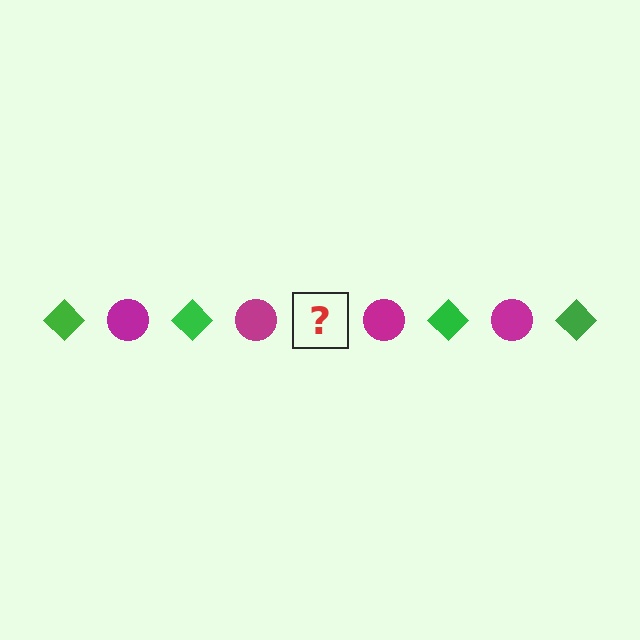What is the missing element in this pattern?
The missing element is a green diamond.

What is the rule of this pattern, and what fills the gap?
The rule is that the pattern alternates between green diamond and magenta circle. The gap should be filled with a green diamond.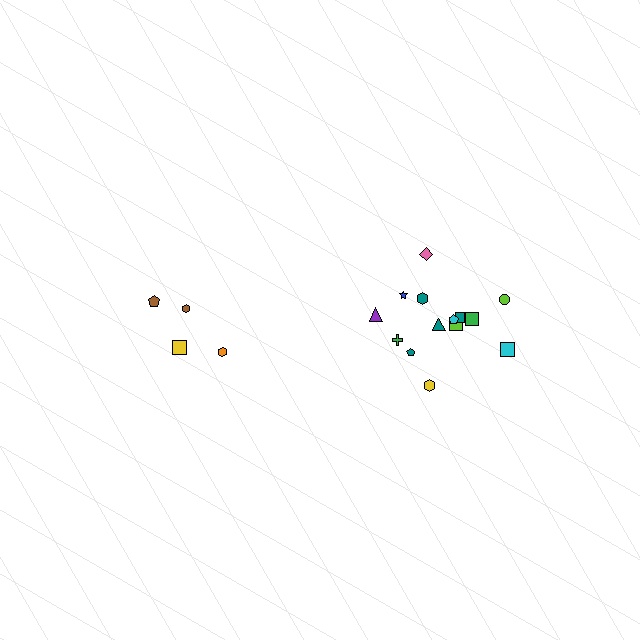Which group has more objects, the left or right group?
The right group.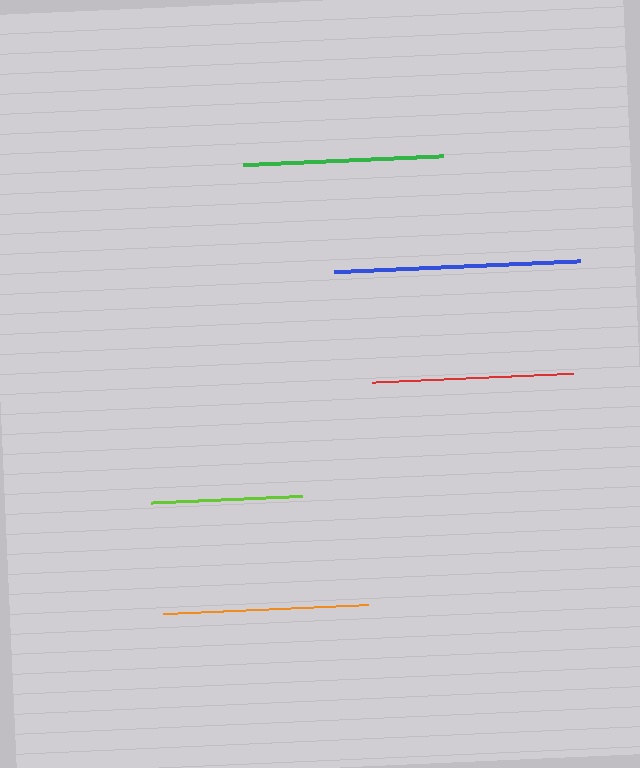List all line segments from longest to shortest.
From longest to shortest: blue, orange, red, green, lime.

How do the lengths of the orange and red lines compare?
The orange and red lines are approximately the same length.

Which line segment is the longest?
The blue line is the longest at approximately 245 pixels.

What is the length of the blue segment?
The blue segment is approximately 245 pixels long.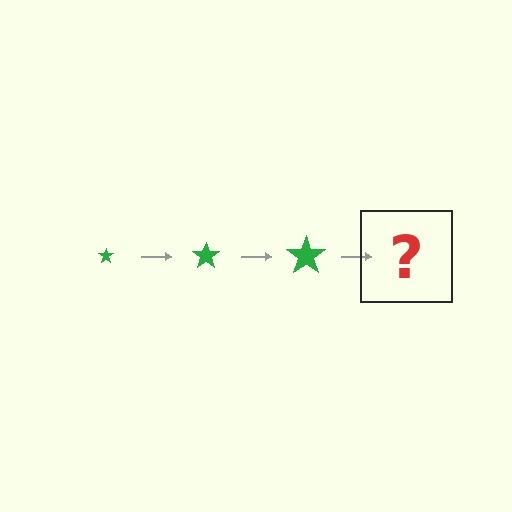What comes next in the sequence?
The next element should be a green star, larger than the previous one.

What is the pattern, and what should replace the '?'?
The pattern is that the star gets progressively larger each step. The '?' should be a green star, larger than the previous one.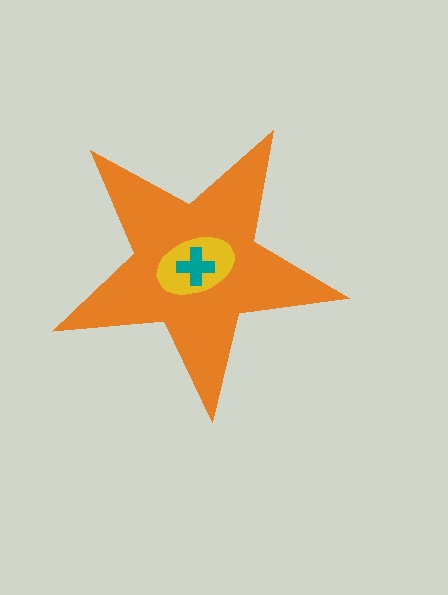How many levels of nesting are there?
3.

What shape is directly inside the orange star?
The yellow ellipse.